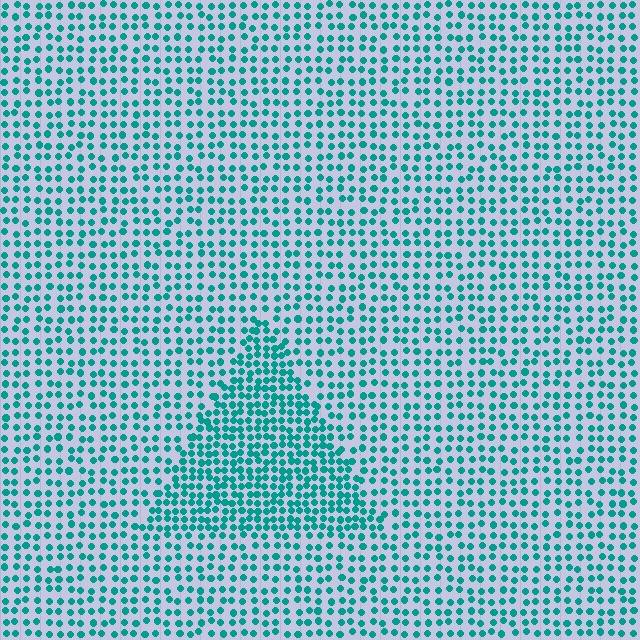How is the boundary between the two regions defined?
The boundary is defined by a change in element density (approximately 1.8x ratio). All elements are the same color, size, and shape.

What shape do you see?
I see a triangle.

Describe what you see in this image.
The image contains small teal elements arranged at two different densities. A triangle-shaped region is visible where the elements are more densely packed than the surrounding area.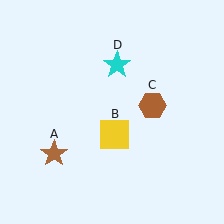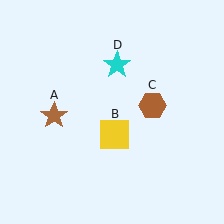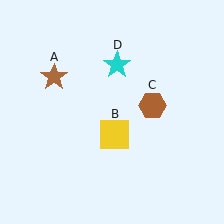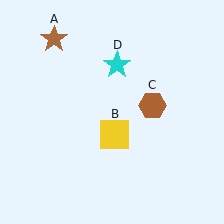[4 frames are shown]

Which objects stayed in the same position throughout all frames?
Yellow square (object B) and brown hexagon (object C) and cyan star (object D) remained stationary.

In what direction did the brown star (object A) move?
The brown star (object A) moved up.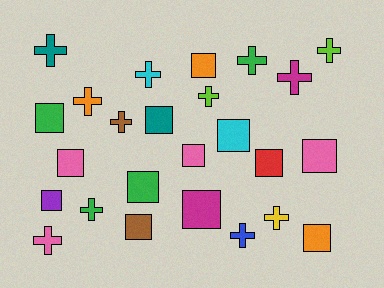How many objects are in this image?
There are 25 objects.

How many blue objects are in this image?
There is 1 blue object.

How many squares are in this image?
There are 13 squares.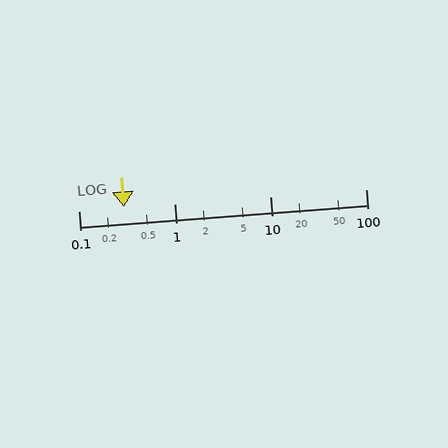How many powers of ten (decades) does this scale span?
The scale spans 3 decades, from 0.1 to 100.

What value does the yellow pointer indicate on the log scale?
The pointer indicates approximately 0.3.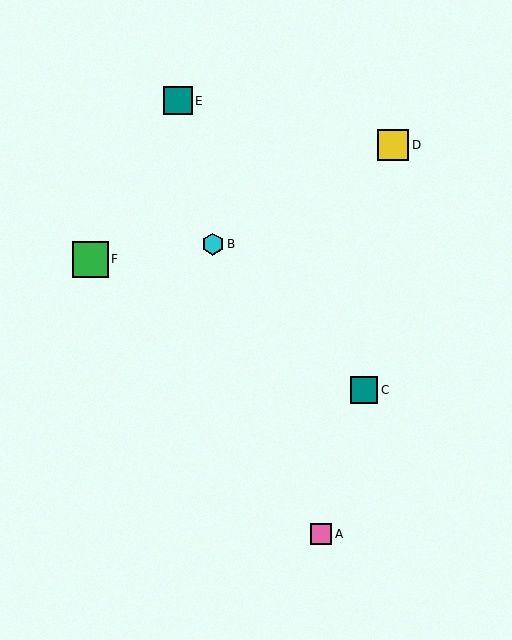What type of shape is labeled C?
Shape C is a teal square.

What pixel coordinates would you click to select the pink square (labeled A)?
Click at (321, 534) to select the pink square A.